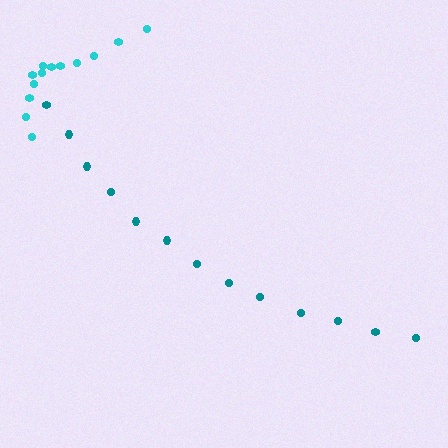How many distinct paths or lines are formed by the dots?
There are 2 distinct paths.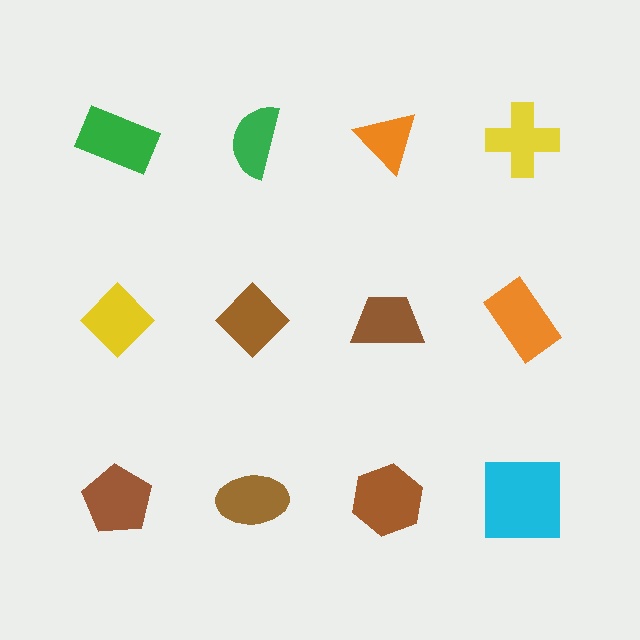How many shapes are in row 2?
4 shapes.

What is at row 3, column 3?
A brown hexagon.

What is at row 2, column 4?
An orange rectangle.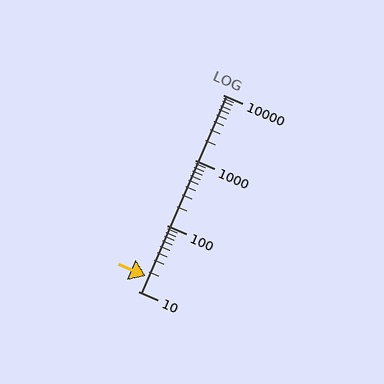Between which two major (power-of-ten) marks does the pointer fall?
The pointer is between 10 and 100.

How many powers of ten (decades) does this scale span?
The scale spans 3 decades, from 10 to 10000.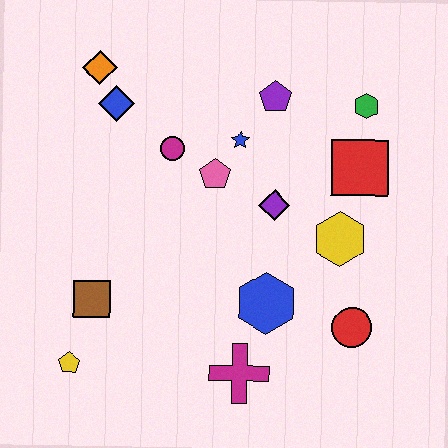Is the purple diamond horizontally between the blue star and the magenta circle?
No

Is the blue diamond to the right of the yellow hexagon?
No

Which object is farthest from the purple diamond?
The yellow pentagon is farthest from the purple diamond.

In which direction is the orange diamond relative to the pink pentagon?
The orange diamond is to the left of the pink pentagon.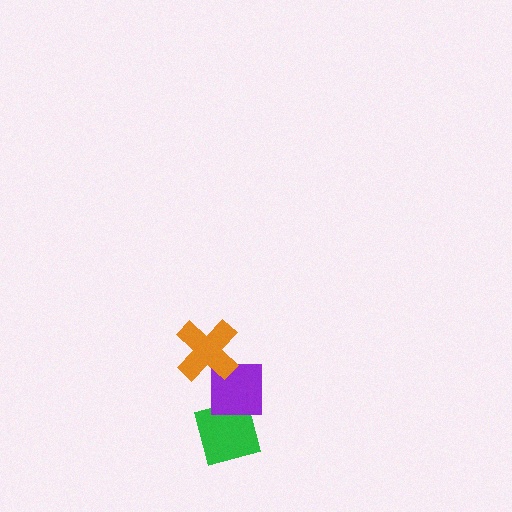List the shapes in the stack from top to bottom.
From top to bottom: the orange cross, the purple square, the green diamond.